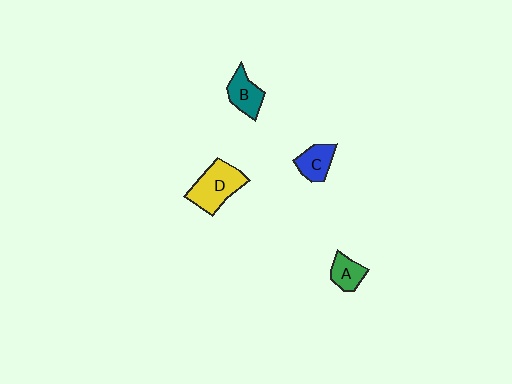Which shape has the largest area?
Shape D (yellow).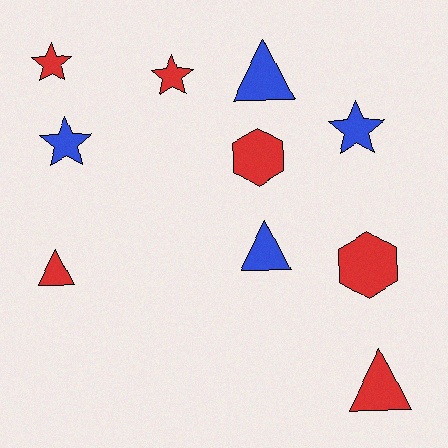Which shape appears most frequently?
Triangle, with 4 objects.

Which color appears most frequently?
Red, with 6 objects.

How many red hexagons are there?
There are 2 red hexagons.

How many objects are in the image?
There are 10 objects.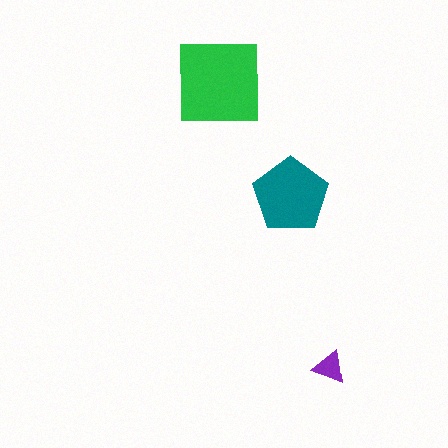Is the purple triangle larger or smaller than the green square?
Smaller.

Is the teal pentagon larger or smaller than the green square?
Smaller.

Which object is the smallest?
The purple triangle.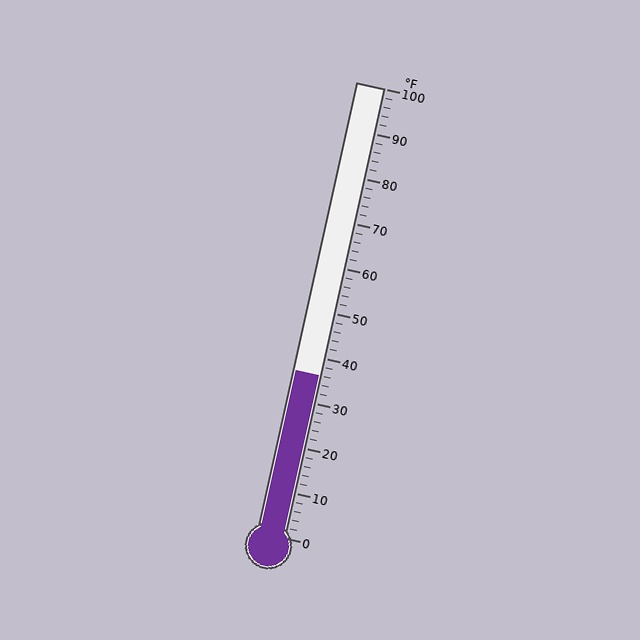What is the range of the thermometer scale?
The thermometer scale ranges from 0°F to 100°F.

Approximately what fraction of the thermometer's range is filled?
The thermometer is filled to approximately 35% of its range.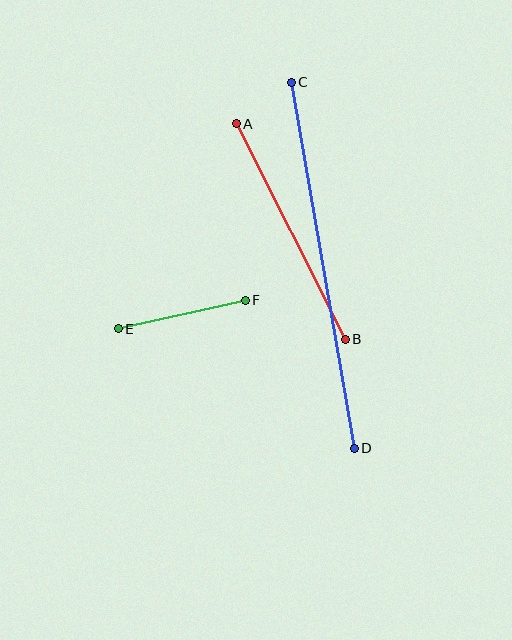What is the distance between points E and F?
The distance is approximately 130 pixels.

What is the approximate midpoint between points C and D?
The midpoint is at approximately (323, 265) pixels.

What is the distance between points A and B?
The distance is approximately 242 pixels.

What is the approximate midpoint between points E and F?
The midpoint is at approximately (182, 314) pixels.